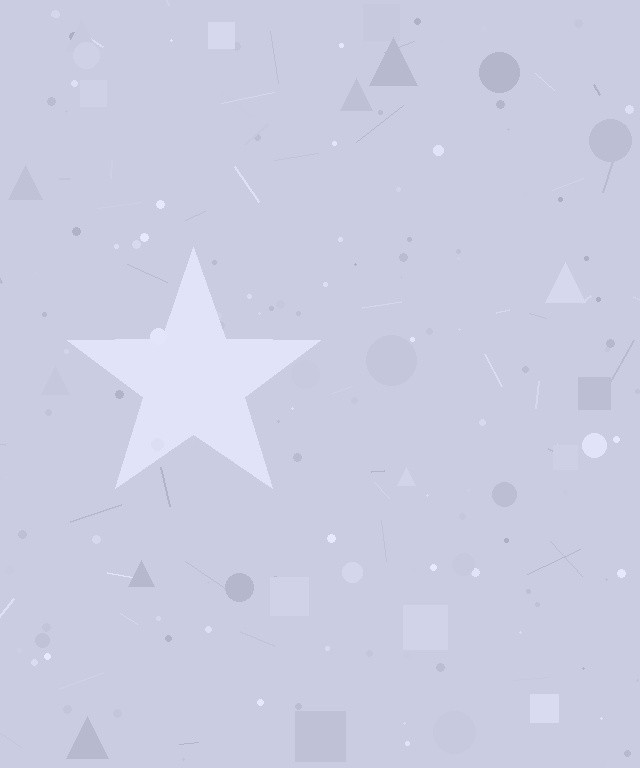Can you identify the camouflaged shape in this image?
The camouflaged shape is a star.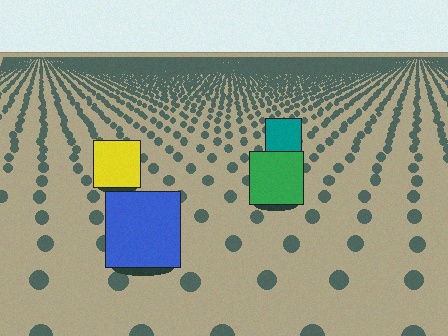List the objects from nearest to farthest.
From nearest to farthest: the blue square, the green square, the yellow square, the teal square.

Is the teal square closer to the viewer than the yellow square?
No. The yellow square is closer — you can tell from the texture gradient: the ground texture is coarser near it.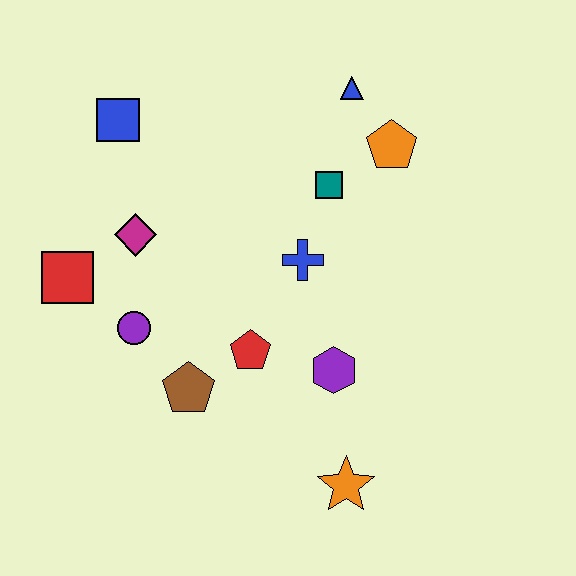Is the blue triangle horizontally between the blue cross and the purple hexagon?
No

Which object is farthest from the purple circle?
The blue triangle is farthest from the purple circle.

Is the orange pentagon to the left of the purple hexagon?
No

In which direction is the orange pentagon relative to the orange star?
The orange pentagon is above the orange star.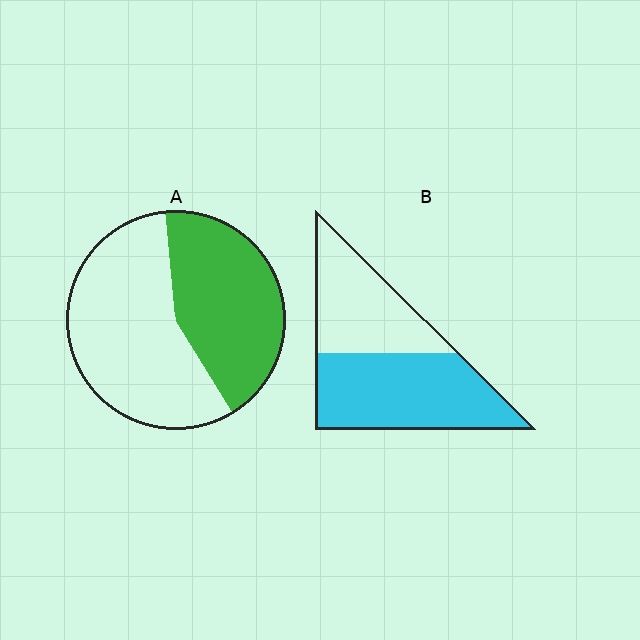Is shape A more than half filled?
No.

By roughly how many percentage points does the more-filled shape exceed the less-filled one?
By roughly 15 percentage points (B over A).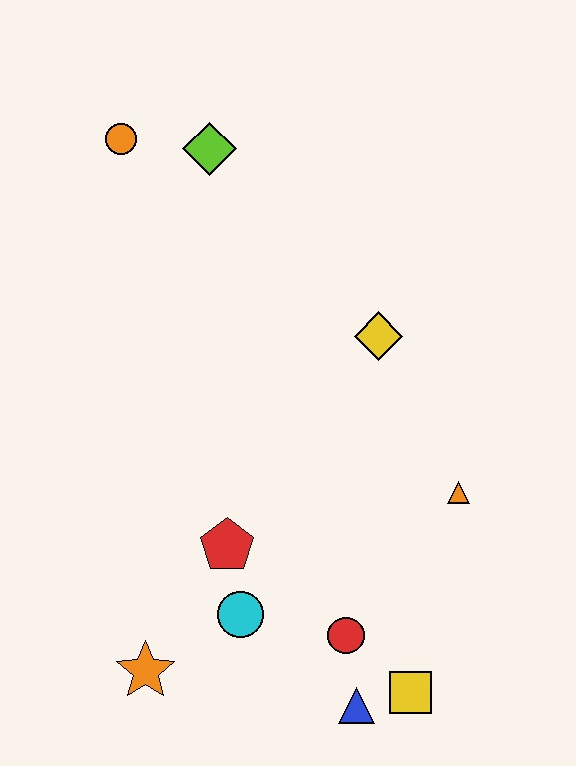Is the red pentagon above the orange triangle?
No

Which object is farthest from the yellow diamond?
The orange star is farthest from the yellow diamond.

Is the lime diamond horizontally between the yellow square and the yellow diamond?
No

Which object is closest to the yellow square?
The blue triangle is closest to the yellow square.